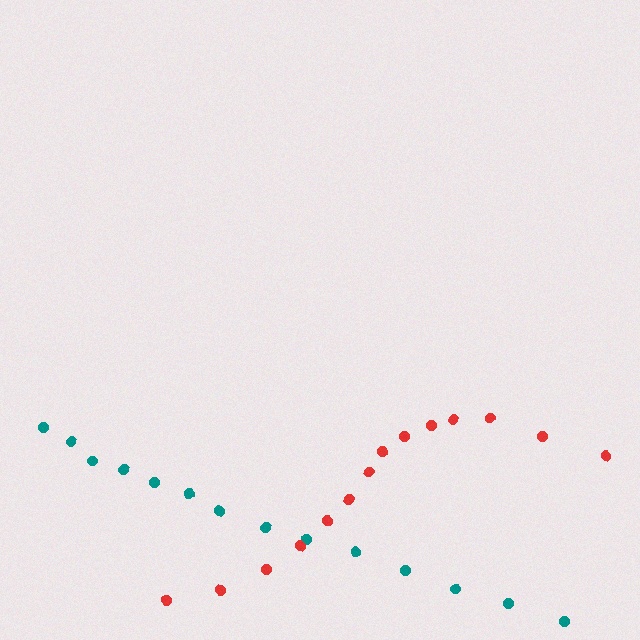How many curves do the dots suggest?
There are 2 distinct paths.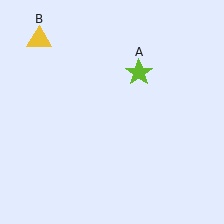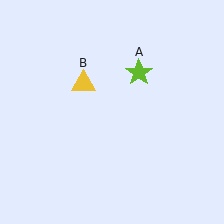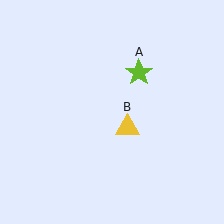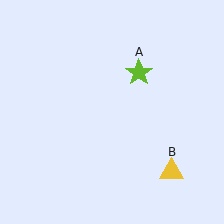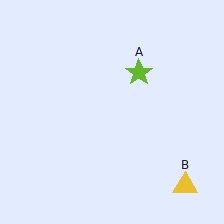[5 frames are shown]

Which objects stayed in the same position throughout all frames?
Lime star (object A) remained stationary.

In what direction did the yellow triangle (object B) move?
The yellow triangle (object B) moved down and to the right.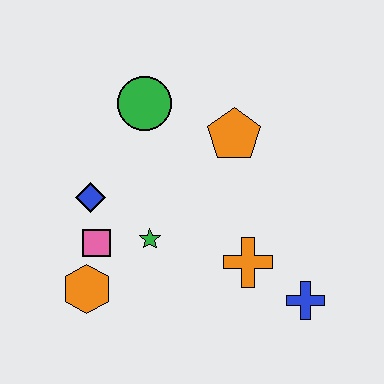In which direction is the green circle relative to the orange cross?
The green circle is above the orange cross.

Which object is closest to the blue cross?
The orange cross is closest to the blue cross.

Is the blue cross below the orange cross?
Yes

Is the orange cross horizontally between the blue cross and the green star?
Yes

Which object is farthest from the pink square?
The blue cross is farthest from the pink square.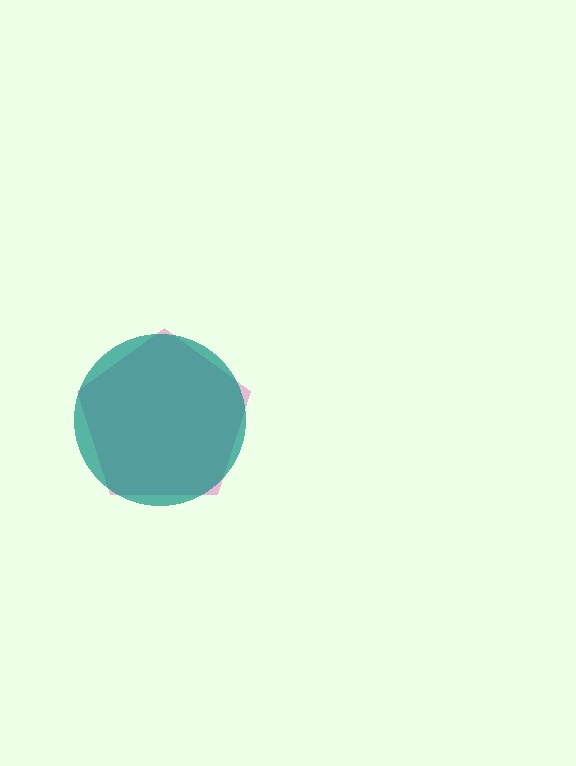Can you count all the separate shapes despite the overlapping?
Yes, there are 2 separate shapes.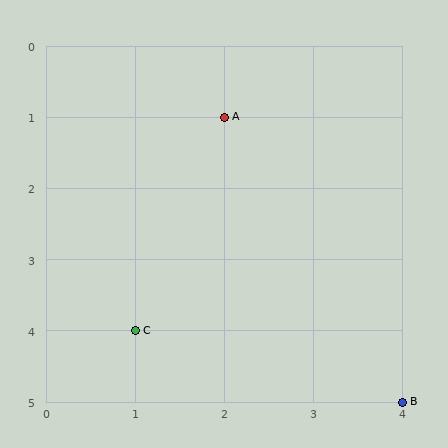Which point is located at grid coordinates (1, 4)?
Point C is at (1, 4).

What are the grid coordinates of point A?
Point A is at grid coordinates (2, 1).